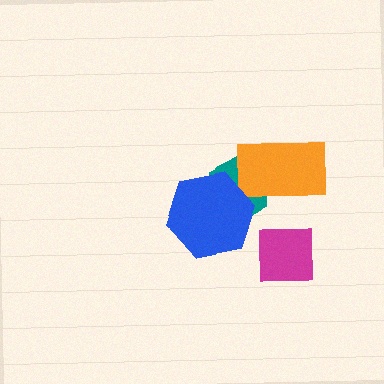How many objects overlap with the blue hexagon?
1 object overlaps with the blue hexagon.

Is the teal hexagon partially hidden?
Yes, it is partially covered by another shape.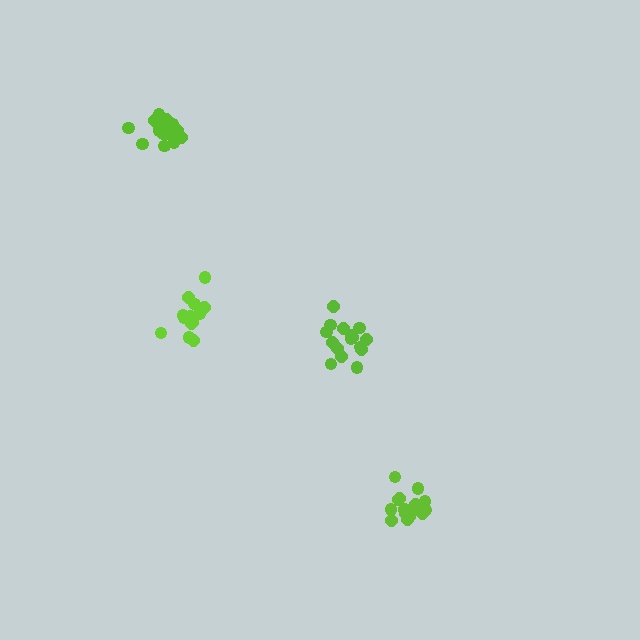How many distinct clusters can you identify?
There are 4 distinct clusters.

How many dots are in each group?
Group 1: 16 dots, Group 2: 16 dots, Group 3: 14 dots, Group 4: 17 dots (63 total).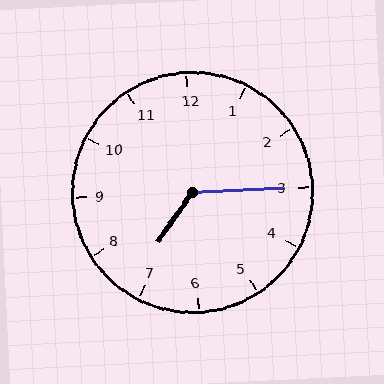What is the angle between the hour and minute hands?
Approximately 128 degrees.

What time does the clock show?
7:15.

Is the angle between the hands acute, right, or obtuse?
It is obtuse.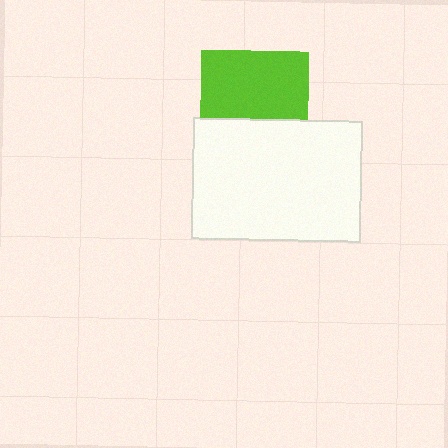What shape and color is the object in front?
The object in front is a white rectangle.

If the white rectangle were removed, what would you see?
You would see the complete lime square.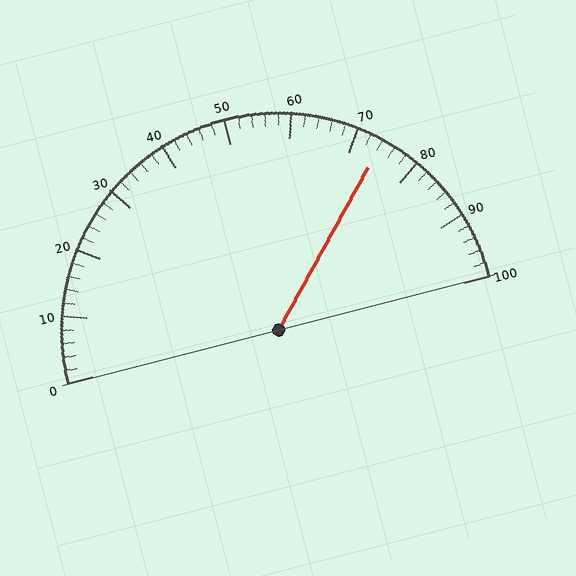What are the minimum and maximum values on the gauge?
The gauge ranges from 0 to 100.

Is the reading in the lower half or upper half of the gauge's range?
The reading is in the upper half of the range (0 to 100).